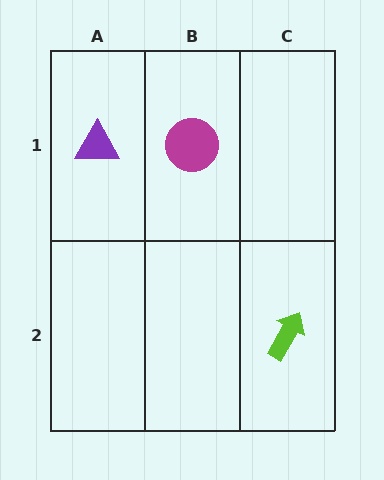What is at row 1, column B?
A magenta circle.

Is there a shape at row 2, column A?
No, that cell is empty.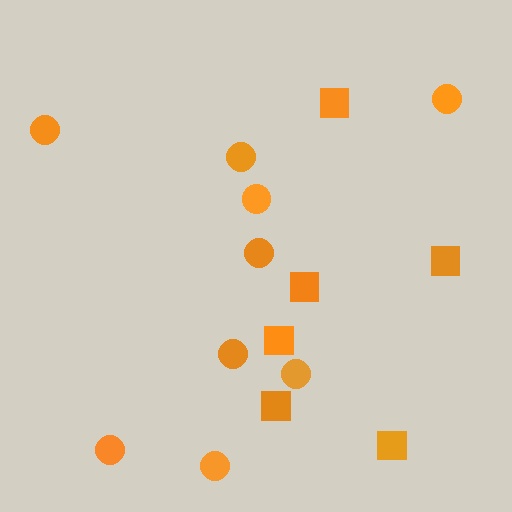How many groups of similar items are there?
There are 2 groups: one group of squares (6) and one group of circles (9).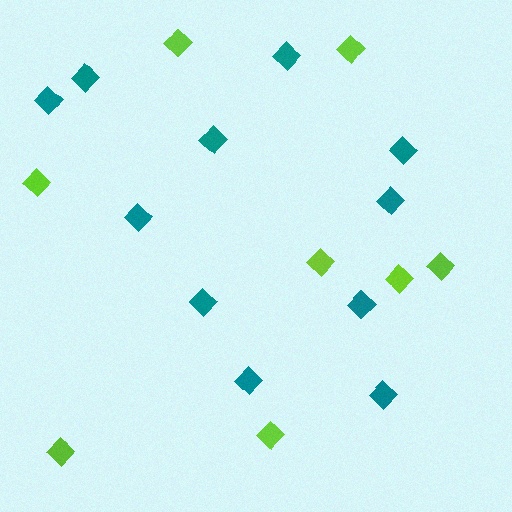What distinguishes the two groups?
There are 2 groups: one group of teal diamonds (11) and one group of lime diamonds (8).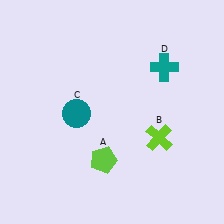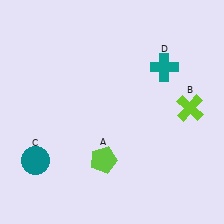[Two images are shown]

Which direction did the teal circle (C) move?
The teal circle (C) moved down.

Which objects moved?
The objects that moved are: the lime cross (B), the teal circle (C).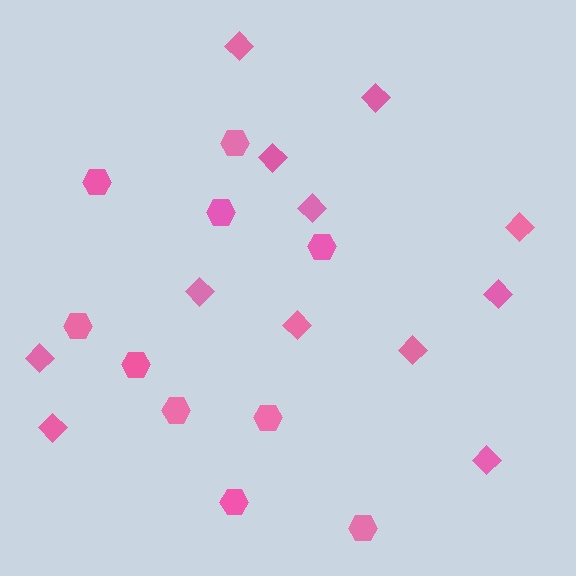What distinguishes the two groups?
There are 2 groups: one group of hexagons (10) and one group of diamonds (12).